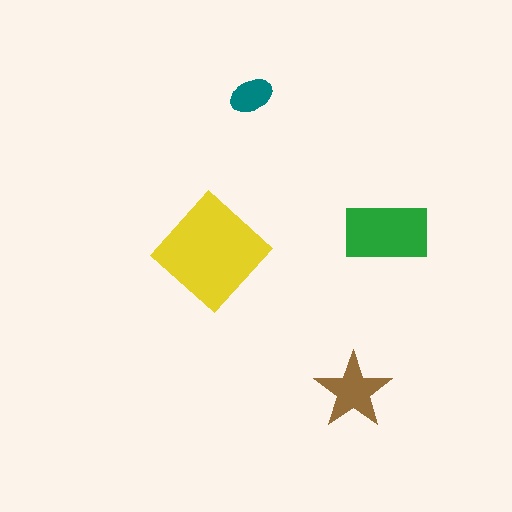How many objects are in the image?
There are 4 objects in the image.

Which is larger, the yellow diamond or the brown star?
The yellow diamond.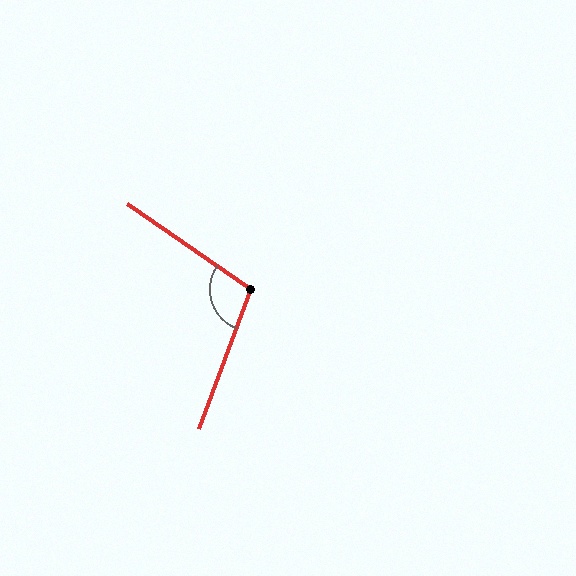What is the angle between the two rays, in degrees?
Approximately 104 degrees.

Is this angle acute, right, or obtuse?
It is obtuse.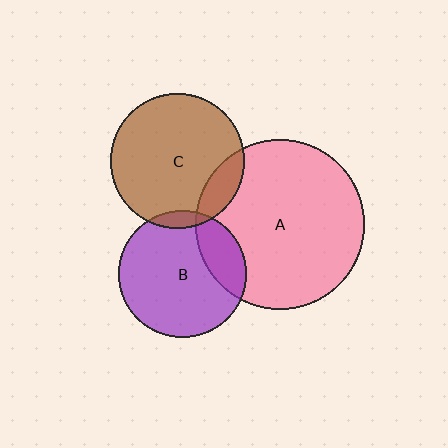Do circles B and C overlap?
Yes.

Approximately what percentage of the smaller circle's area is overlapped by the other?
Approximately 5%.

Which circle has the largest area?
Circle A (pink).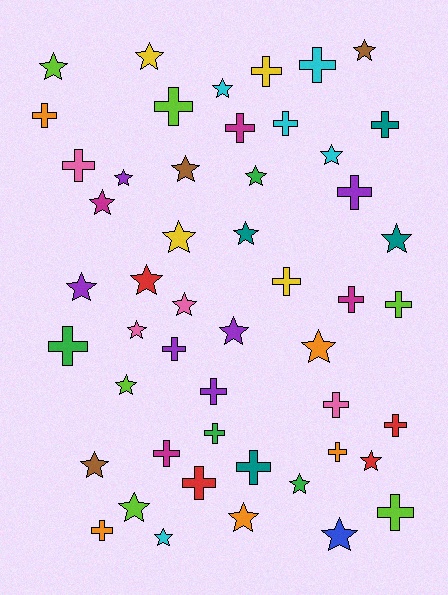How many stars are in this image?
There are 26 stars.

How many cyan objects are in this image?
There are 5 cyan objects.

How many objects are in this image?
There are 50 objects.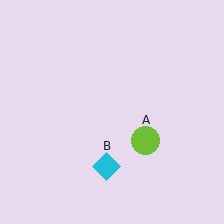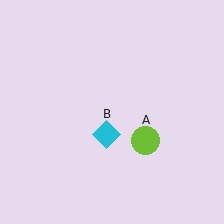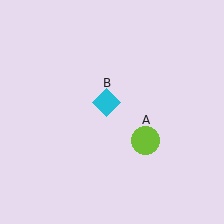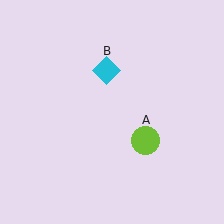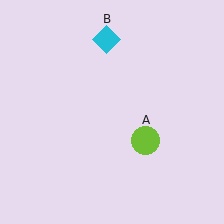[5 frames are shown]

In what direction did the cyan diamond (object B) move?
The cyan diamond (object B) moved up.